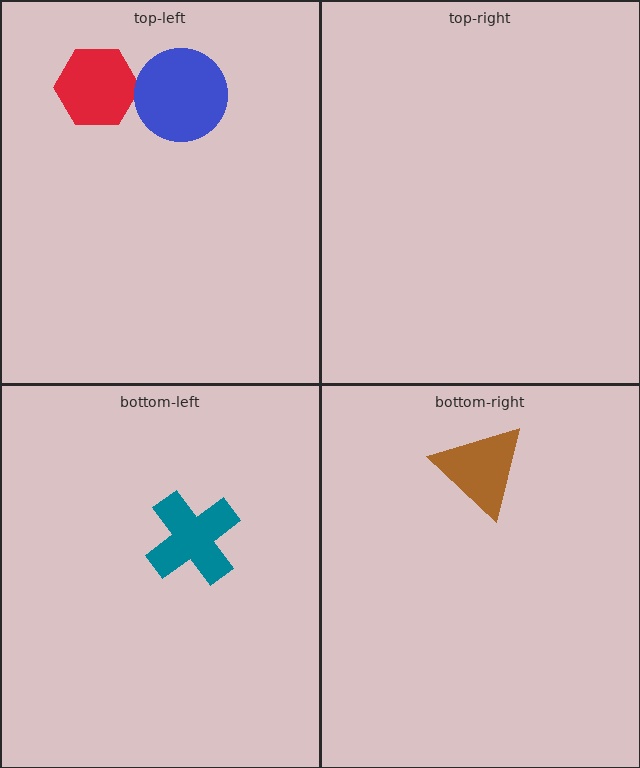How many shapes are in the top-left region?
2.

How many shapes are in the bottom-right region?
1.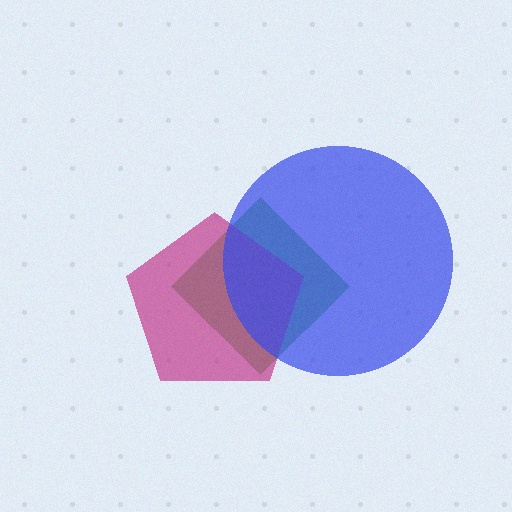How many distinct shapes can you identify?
There are 3 distinct shapes: a green diamond, a magenta pentagon, a blue circle.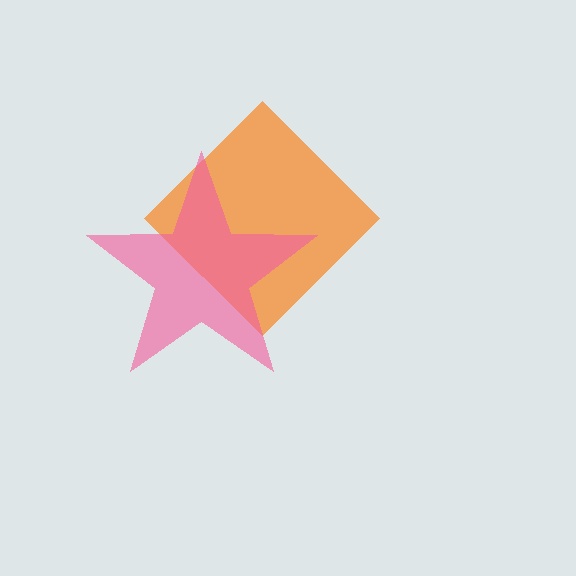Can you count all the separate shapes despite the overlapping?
Yes, there are 2 separate shapes.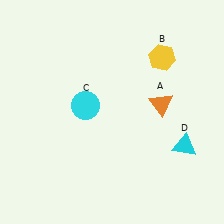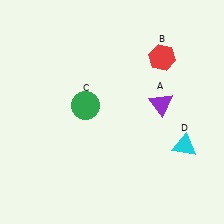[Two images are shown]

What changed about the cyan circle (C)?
In Image 1, C is cyan. In Image 2, it changed to green.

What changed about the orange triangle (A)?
In Image 1, A is orange. In Image 2, it changed to purple.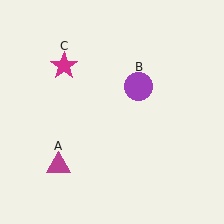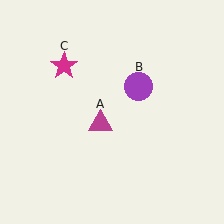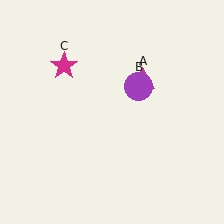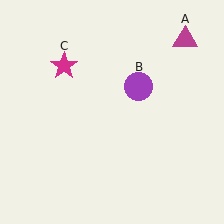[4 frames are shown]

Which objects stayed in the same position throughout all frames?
Purple circle (object B) and magenta star (object C) remained stationary.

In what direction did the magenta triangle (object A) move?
The magenta triangle (object A) moved up and to the right.